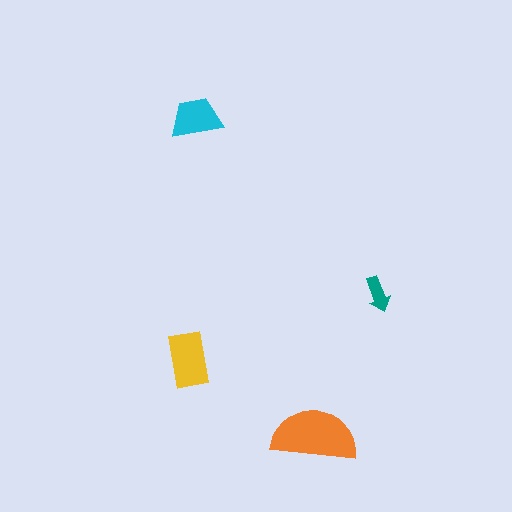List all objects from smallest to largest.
The teal arrow, the cyan trapezoid, the yellow rectangle, the orange semicircle.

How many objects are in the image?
There are 4 objects in the image.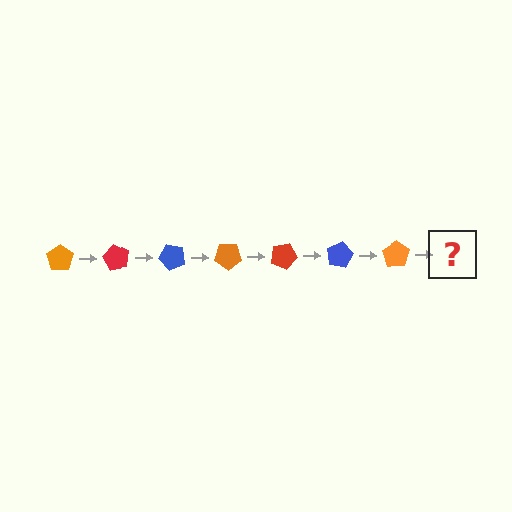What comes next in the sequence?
The next element should be a red pentagon, rotated 420 degrees from the start.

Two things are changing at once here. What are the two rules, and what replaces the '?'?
The two rules are that it rotates 60 degrees each step and the color cycles through orange, red, and blue. The '?' should be a red pentagon, rotated 420 degrees from the start.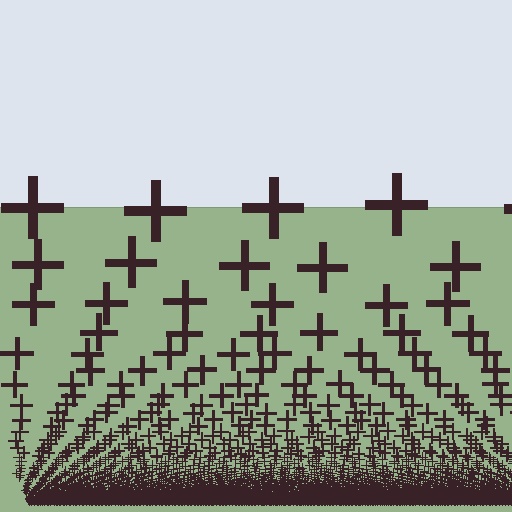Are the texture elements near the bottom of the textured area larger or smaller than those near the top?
Smaller. The gradient is inverted — elements near the bottom are smaller and denser.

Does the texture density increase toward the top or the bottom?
Density increases toward the bottom.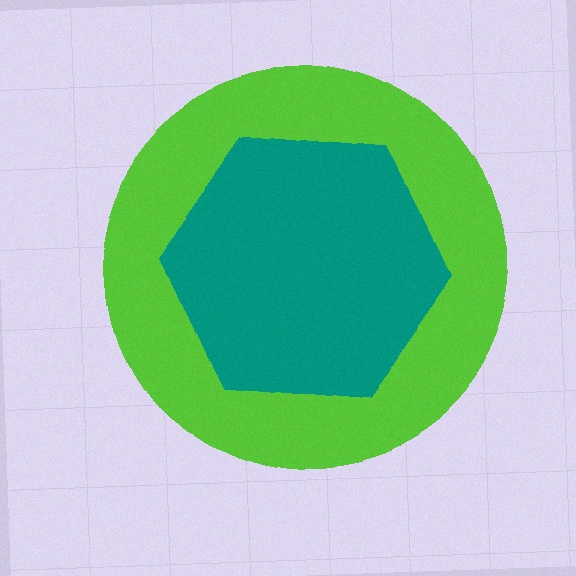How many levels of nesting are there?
2.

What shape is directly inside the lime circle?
The teal hexagon.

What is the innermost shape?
The teal hexagon.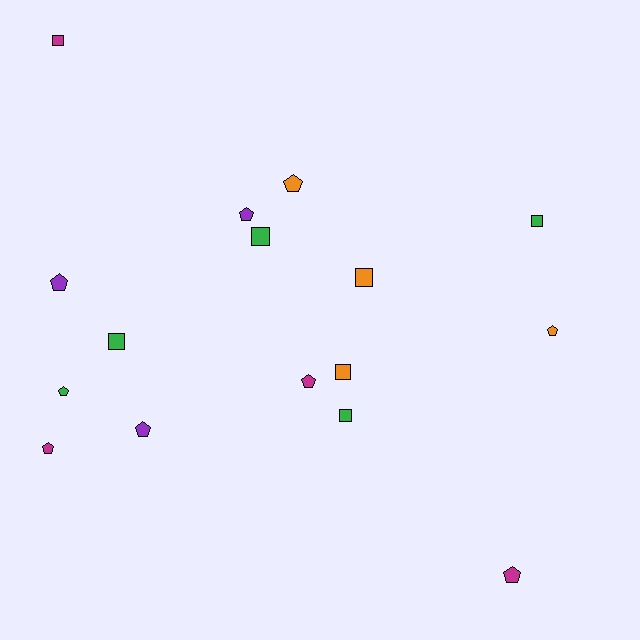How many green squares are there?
There are 4 green squares.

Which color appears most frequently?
Green, with 5 objects.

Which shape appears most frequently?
Pentagon, with 9 objects.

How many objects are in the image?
There are 16 objects.